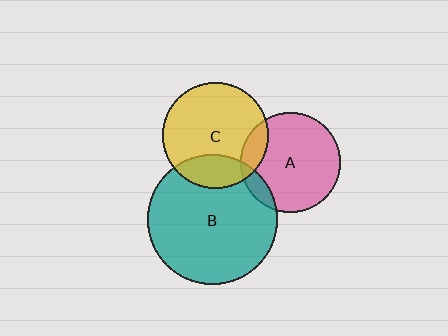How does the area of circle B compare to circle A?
Approximately 1.7 times.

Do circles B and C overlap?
Yes.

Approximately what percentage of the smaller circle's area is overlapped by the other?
Approximately 20%.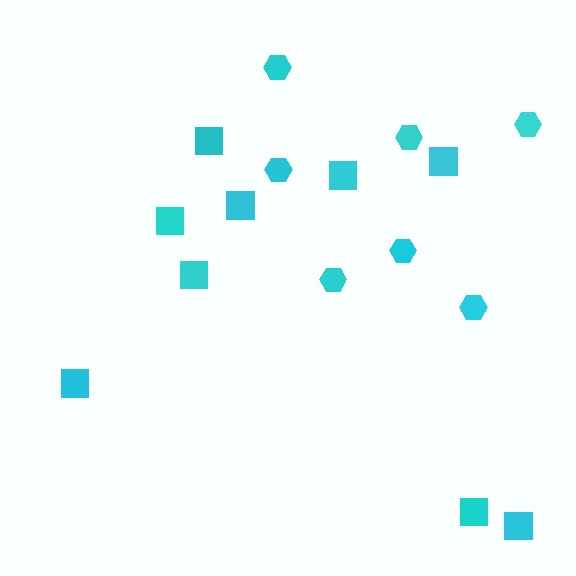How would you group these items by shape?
There are 2 groups: one group of squares (9) and one group of hexagons (7).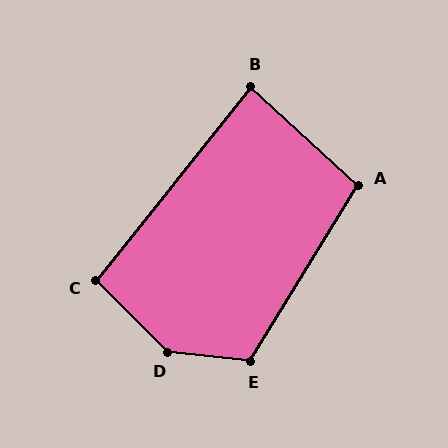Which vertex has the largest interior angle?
D, at approximately 141 degrees.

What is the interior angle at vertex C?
Approximately 96 degrees (obtuse).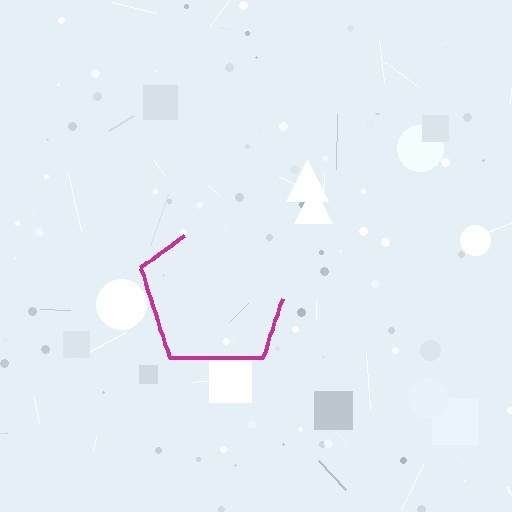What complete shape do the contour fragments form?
The contour fragments form a pentagon.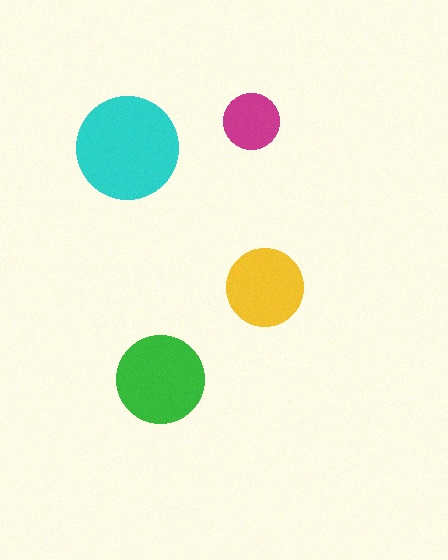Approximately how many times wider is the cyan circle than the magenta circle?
About 2 times wider.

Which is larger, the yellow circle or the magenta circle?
The yellow one.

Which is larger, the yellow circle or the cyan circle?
The cyan one.